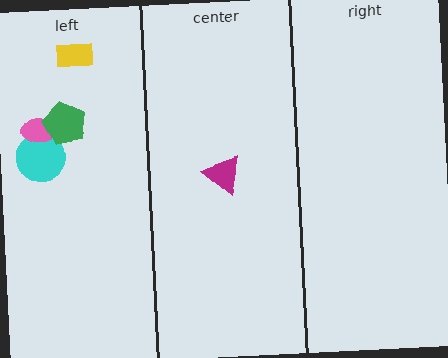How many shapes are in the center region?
1.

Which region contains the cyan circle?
The left region.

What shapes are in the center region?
The magenta triangle.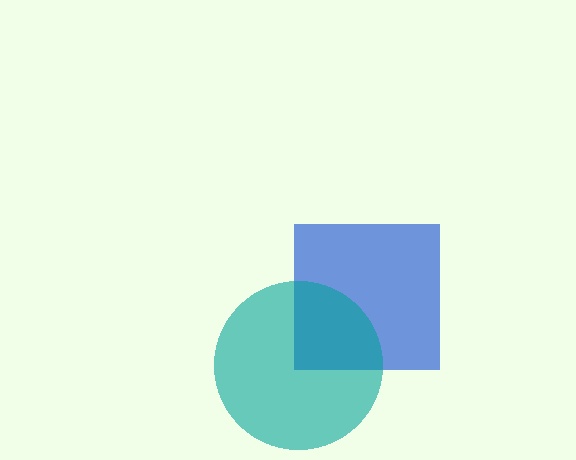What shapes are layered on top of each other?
The layered shapes are: a blue square, a teal circle.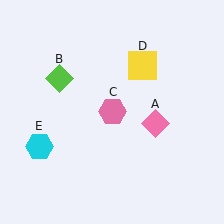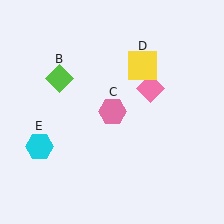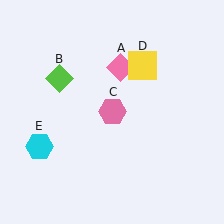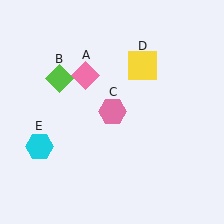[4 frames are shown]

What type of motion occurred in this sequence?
The pink diamond (object A) rotated counterclockwise around the center of the scene.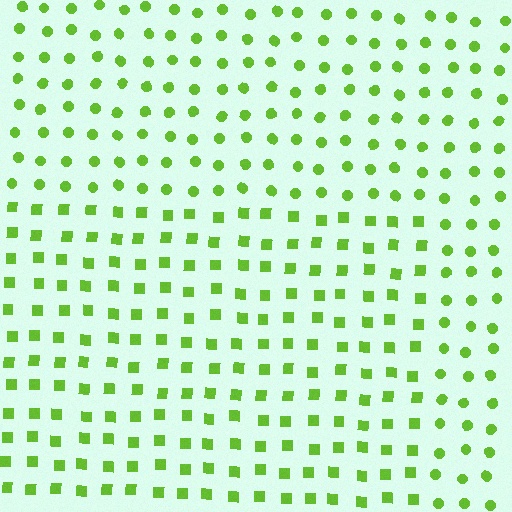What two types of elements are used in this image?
The image uses squares inside the rectangle region and circles outside it.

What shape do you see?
I see a rectangle.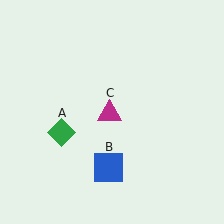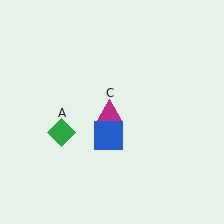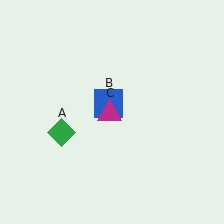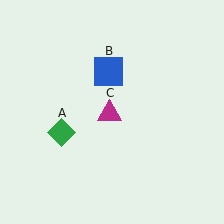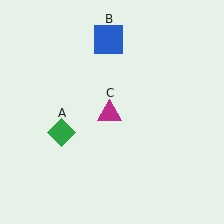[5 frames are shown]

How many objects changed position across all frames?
1 object changed position: blue square (object B).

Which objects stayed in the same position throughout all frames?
Green diamond (object A) and magenta triangle (object C) remained stationary.